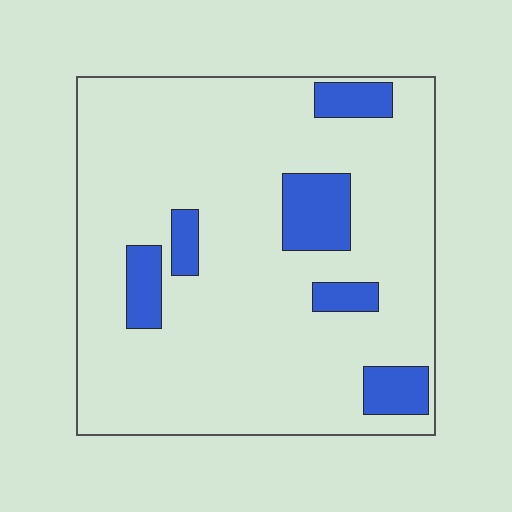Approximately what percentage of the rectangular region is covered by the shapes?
Approximately 15%.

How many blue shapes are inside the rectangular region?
6.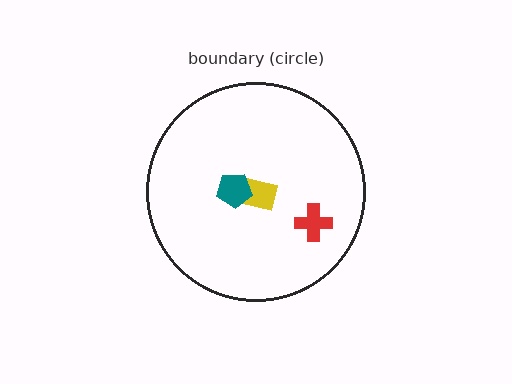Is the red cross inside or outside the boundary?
Inside.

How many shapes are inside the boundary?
4 inside, 0 outside.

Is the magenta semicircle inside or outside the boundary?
Inside.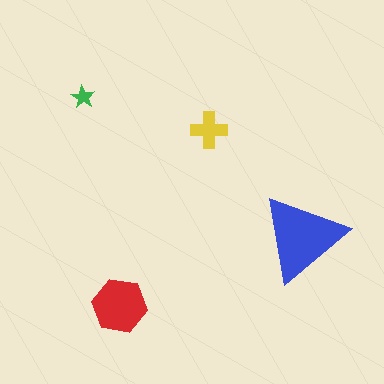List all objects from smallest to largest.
The green star, the yellow cross, the red hexagon, the blue triangle.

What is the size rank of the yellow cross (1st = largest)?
3rd.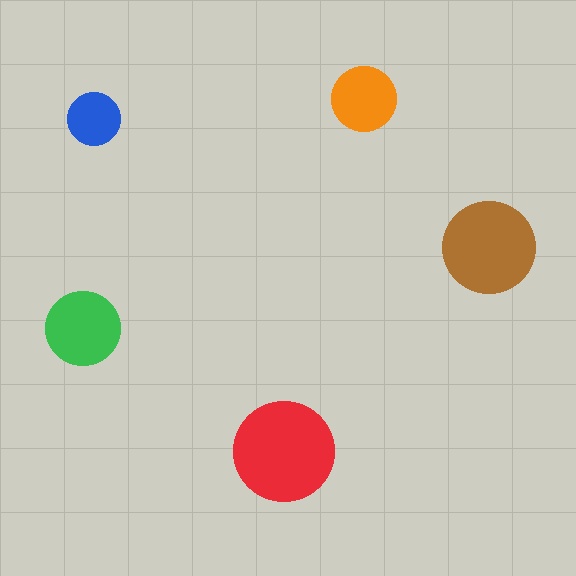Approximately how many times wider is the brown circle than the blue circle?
About 2 times wider.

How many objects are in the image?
There are 5 objects in the image.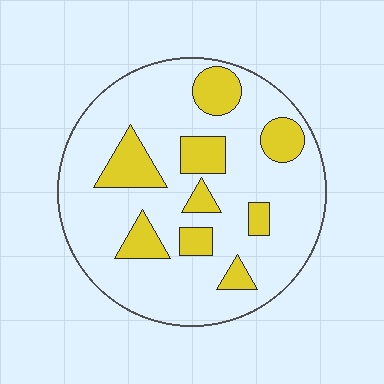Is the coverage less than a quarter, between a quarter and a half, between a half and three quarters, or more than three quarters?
Less than a quarter.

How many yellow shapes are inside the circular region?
9.